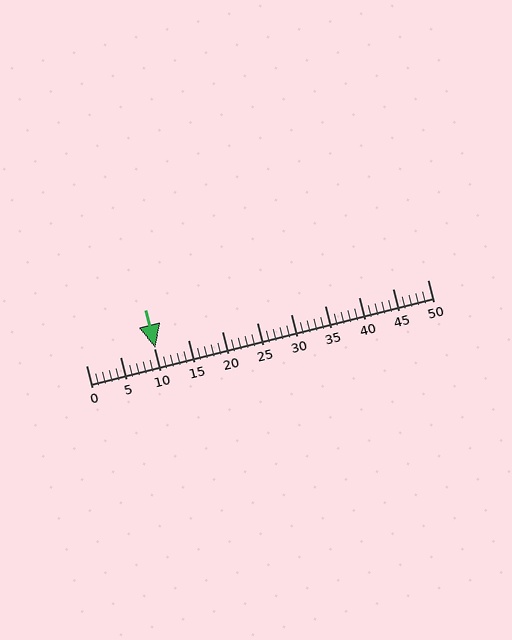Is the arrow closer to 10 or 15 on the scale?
The arrow is closer to 10.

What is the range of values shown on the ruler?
The ruler shows values from 0 to 50.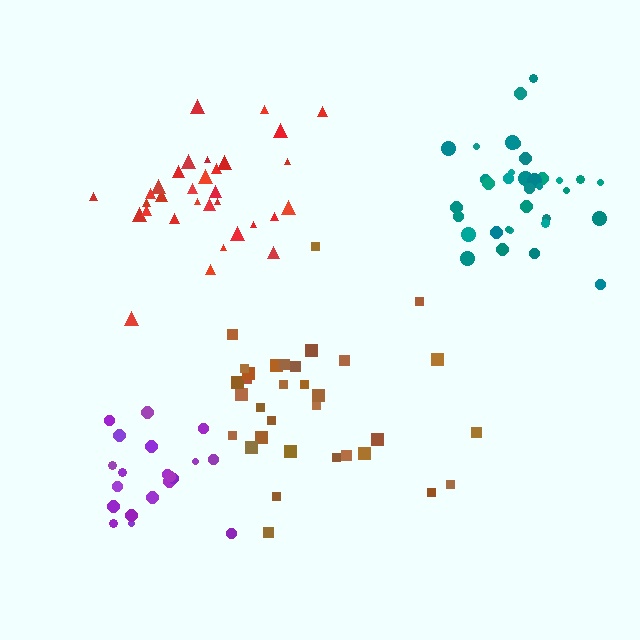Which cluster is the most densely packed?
Teal.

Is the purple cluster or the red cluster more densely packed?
Purple.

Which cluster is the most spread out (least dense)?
Brown.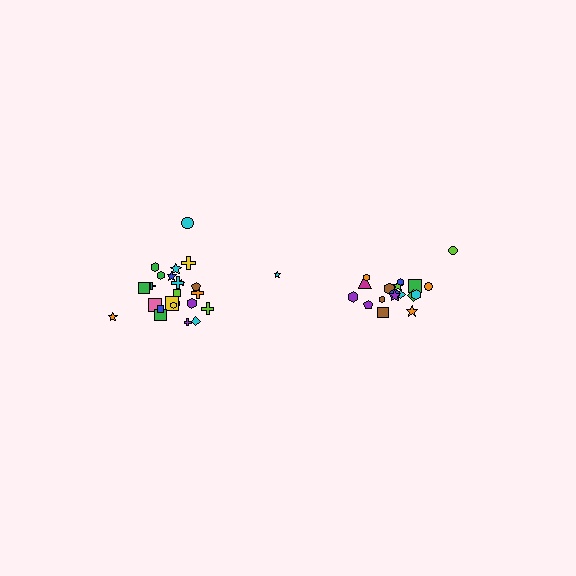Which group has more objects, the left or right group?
The left group.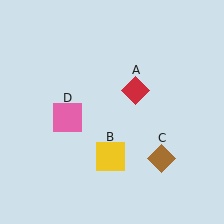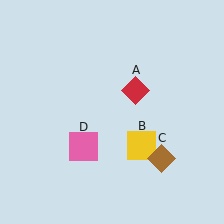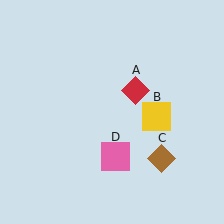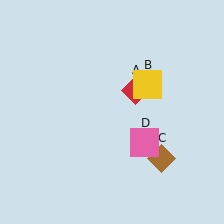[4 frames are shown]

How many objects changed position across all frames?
2 objects changed position: yellow square (object B), pink square (object D).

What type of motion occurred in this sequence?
The yellow square (object B), pink square (object D) rotated counterclockwise around the center of the scene.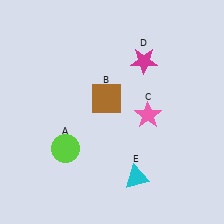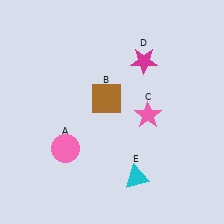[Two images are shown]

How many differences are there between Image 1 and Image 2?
There is 1 difference between the two images.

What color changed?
The circle (A) changed from lime in Image 1 to pink in Image 2.